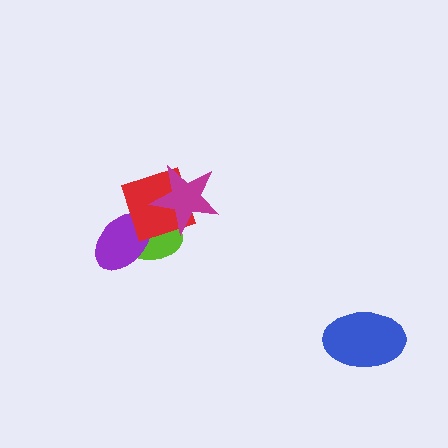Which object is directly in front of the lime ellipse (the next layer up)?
The purple ellipse is directly in front of the lime ellipse.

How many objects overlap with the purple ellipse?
2 objects overlap with the purple ellipse.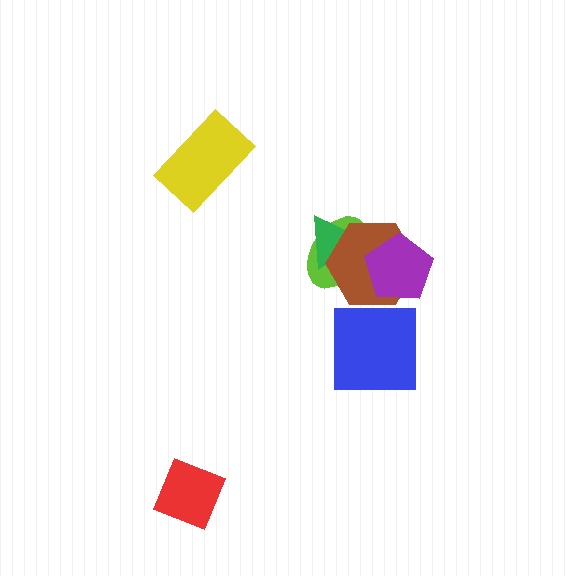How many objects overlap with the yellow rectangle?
0 objects overlap with the yellow rectangle.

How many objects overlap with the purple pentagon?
2 objects overlap with the purple pentagon.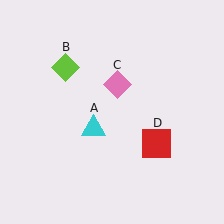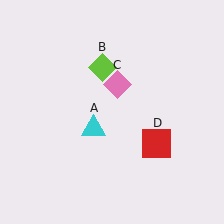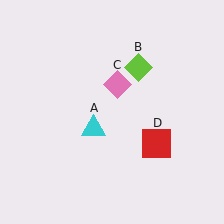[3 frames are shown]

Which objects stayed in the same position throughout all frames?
Cyan triangle (object A) and pink diamond (object C) and red square (object D) remained stationary.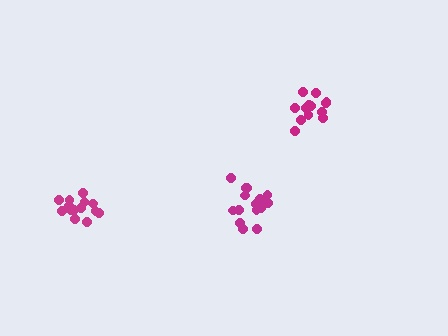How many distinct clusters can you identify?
There are 3 distinct clusters.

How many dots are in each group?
Group 1: 15 dots, Group 2: 15 dots, Group 3: 14 dots (44 total).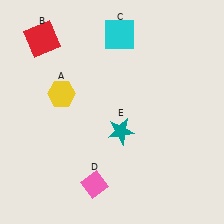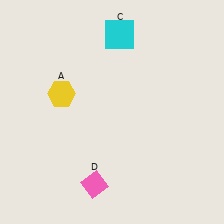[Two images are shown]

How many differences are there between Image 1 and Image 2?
There are 2 differences between the two images.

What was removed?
The teal star (E), the red square (B) were removed in Image 2.